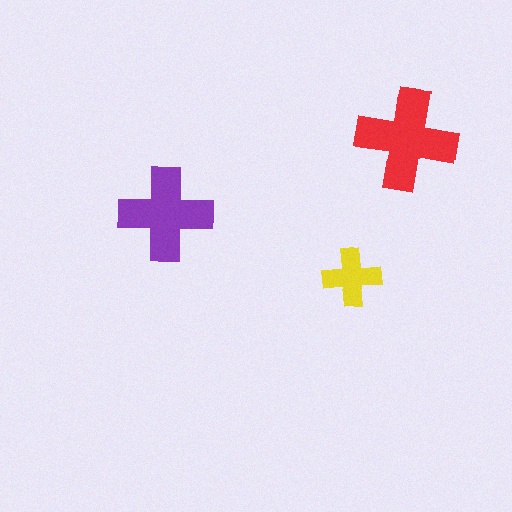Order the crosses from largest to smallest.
the red one, the purple one, the yellow one.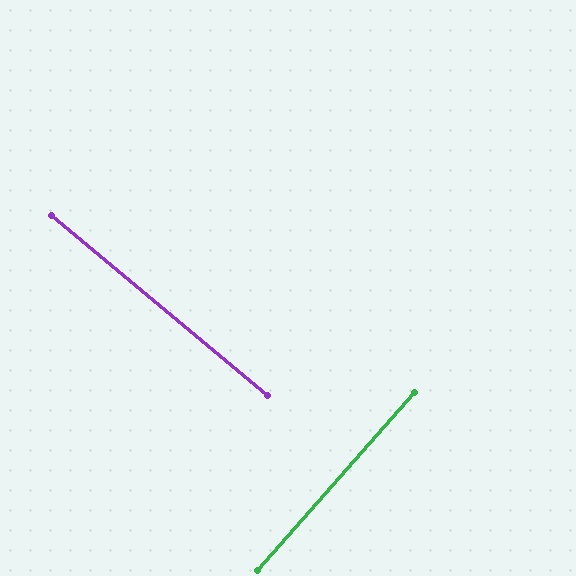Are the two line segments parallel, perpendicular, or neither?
Perpendicular — they meet at approximately 89°.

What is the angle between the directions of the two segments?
Approximately 89 degrees.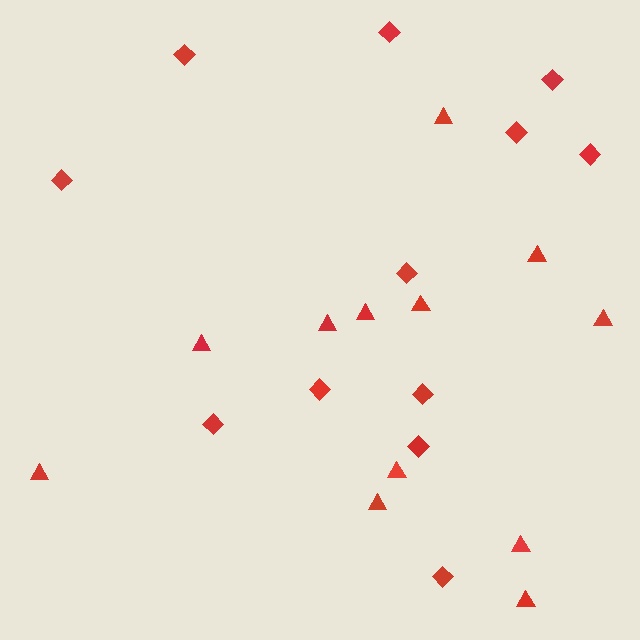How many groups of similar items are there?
There are 2 groups: one group of diamonds (12) and one group of triangles (12).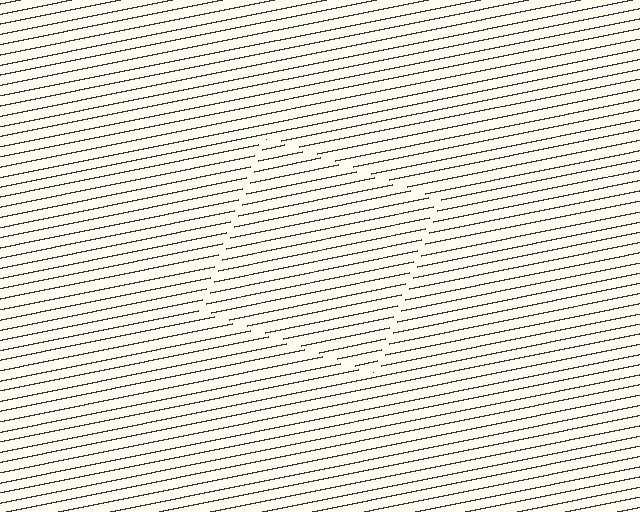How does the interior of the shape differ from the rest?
The interior of the shape contains the same grating, shifted by half a period — the contour is defined by the phase discontinuity where line-ends from the inner and outer gratings abut.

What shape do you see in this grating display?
An illusory square. The interior of the shape contains the same grating, shifted by half a period — the contour is defined by the phase discontinuity where line-ends from the inner and outer gratings abut.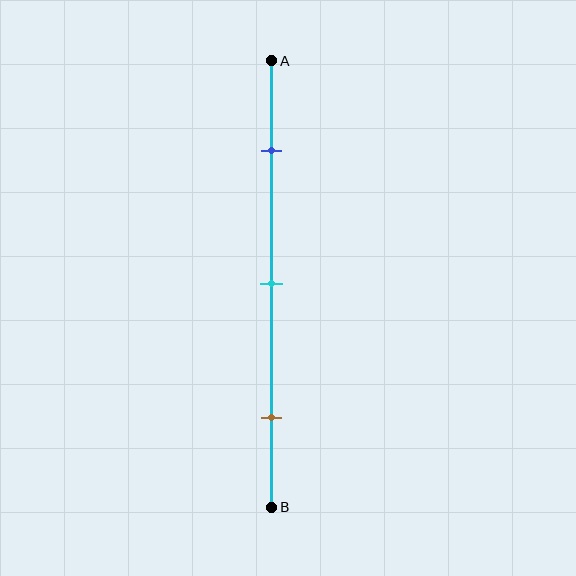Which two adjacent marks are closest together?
The blue and cyan marks are the closest adjacent pair.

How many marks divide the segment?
There are 3 marks dividing the segment.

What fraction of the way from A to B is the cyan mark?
The cyan mark is approximately 50% (0.5) of the way from A to B.